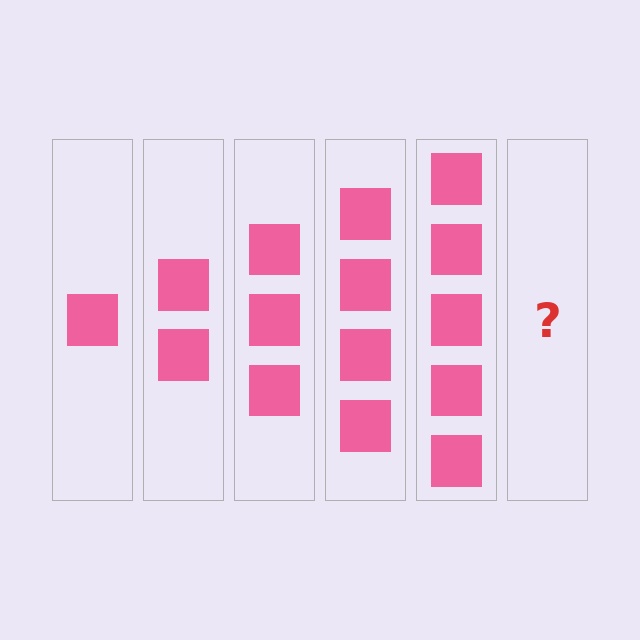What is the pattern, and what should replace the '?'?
The pattern is that each step adds one more square. The '?' should be 6 squares.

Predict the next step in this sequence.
The next step is 6 squares.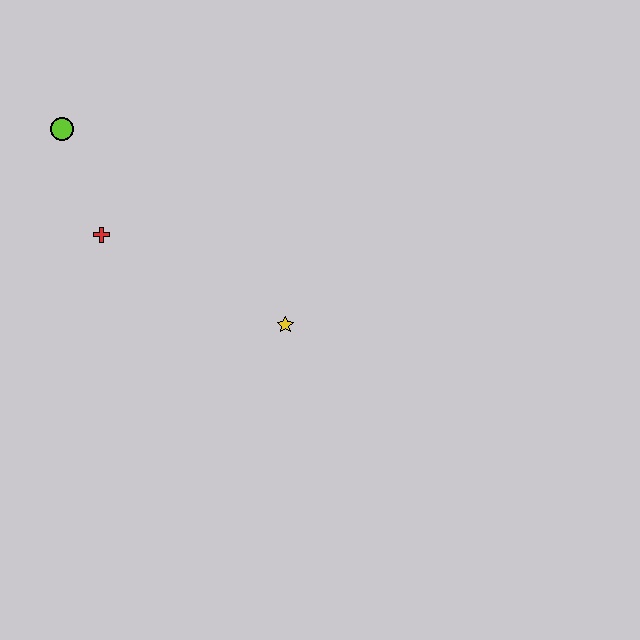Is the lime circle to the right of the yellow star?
No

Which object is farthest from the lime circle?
The yellow star is farthest from the lime circle.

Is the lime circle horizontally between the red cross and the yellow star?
No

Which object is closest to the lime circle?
The red cross is closest to the lime circle.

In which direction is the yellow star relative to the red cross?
The yellow star is to the right of the red cross.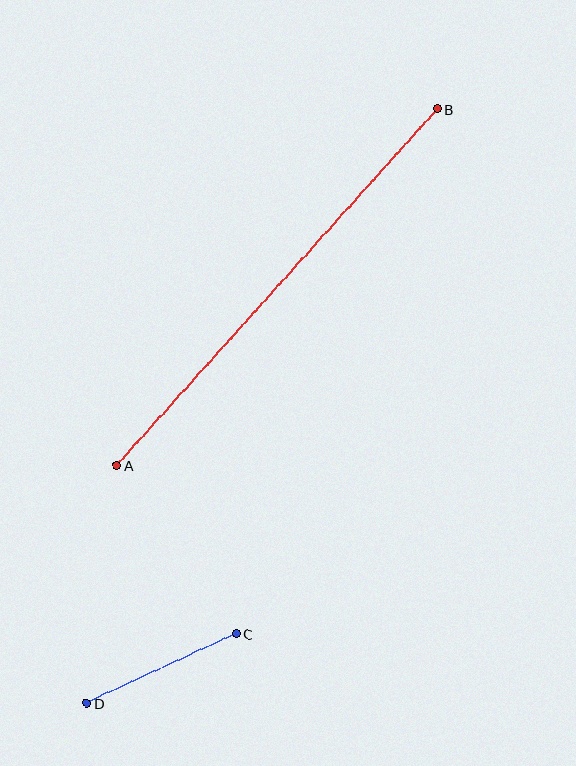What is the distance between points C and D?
The distance is approximately 165 pixels.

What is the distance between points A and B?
The distance is approximately 479 pixels.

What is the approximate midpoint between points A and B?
The midpoint is at approximately (277, 287) pixels.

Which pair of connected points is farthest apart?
Points A and B are farthest apart.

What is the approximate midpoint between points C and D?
The midpoint is at approximately (161, 669) pixels.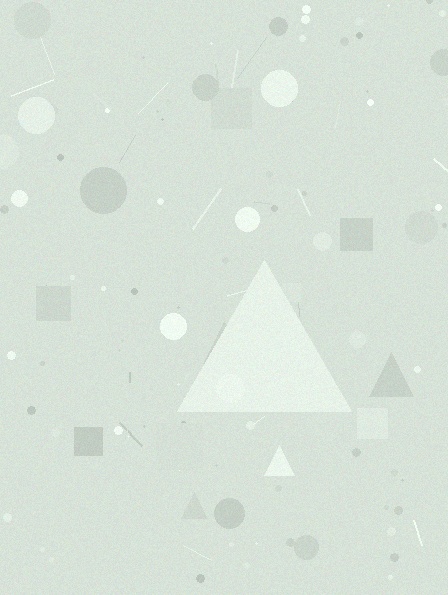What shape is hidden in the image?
A triangle is hidden in the image.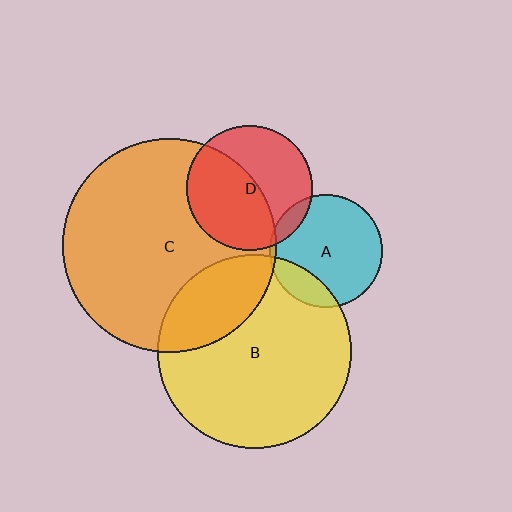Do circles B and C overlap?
Yes.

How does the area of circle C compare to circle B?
Approximately 1.2 times.